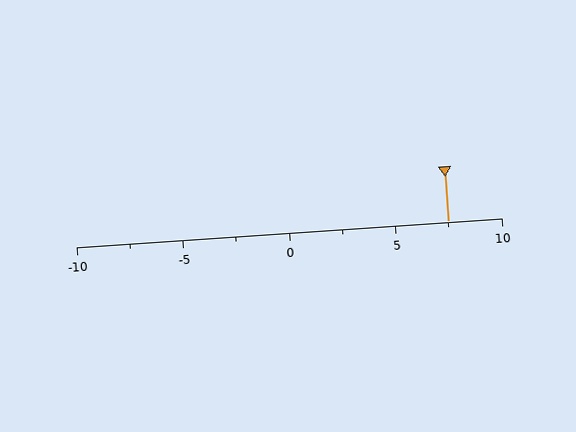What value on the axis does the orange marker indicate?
The marker indicates approximately 7.5.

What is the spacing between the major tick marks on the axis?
The major ticks are spaced 5 apart.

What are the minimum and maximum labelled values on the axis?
The axis runs from -10 to 10.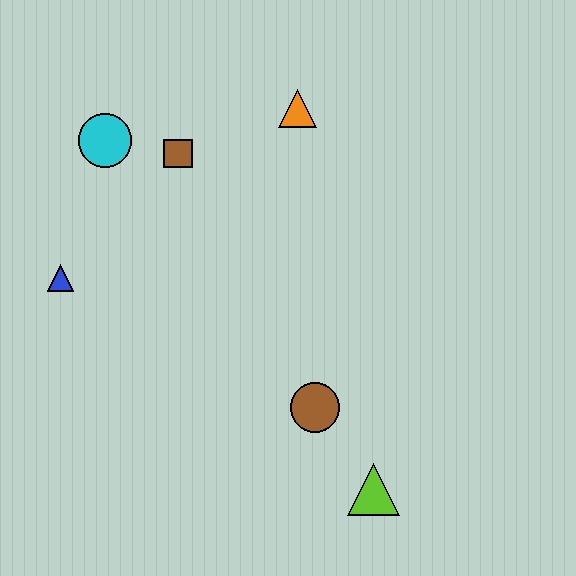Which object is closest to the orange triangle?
The brown square is closest to the orange triangle.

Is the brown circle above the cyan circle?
No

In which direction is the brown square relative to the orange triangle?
The brown square is to the left of the orange triangle.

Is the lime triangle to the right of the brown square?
Yes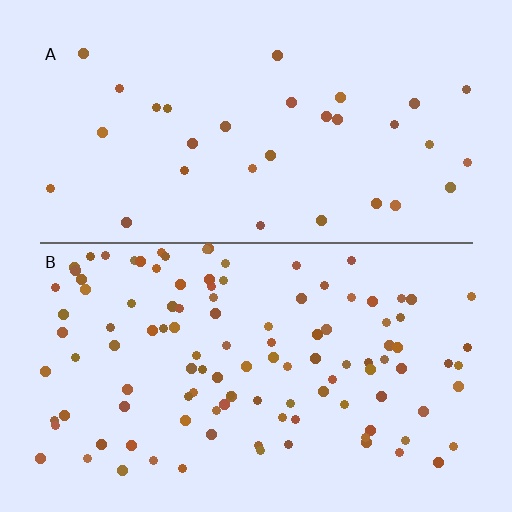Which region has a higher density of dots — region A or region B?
B (the bottom).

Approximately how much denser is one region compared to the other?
Approximately 3.5× — region B over region A.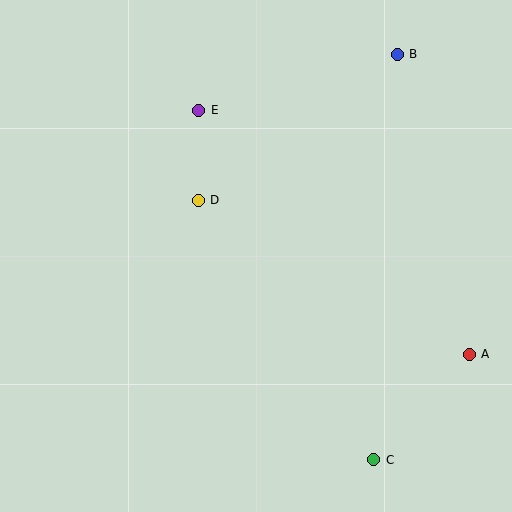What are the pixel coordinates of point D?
Point D is at (198, 200).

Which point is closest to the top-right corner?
Point B is closest to the top-right corner.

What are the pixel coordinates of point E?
Point E is at (199, 110).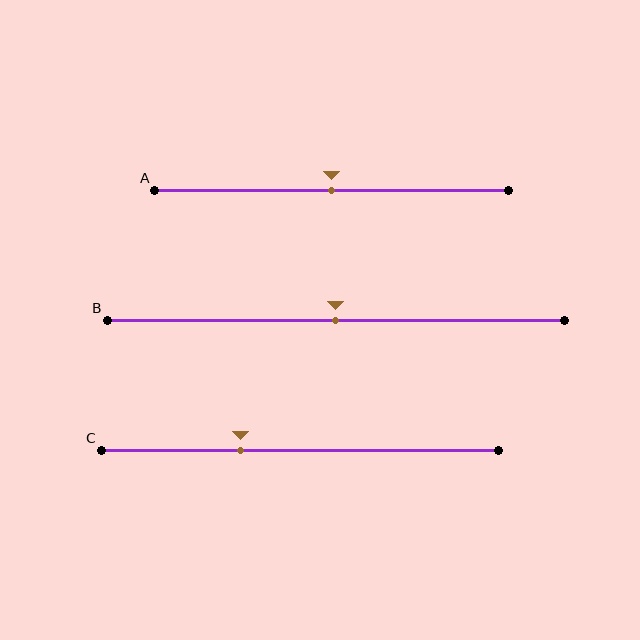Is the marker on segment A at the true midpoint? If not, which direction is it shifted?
Yes, the marker on segment A is at the true midpoint.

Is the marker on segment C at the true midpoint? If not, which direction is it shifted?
No, the marker on segment C is shifted to the left by about 15% of the segment length.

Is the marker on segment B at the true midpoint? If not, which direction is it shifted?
Yes, the marker on segment B is at the true midpoint.